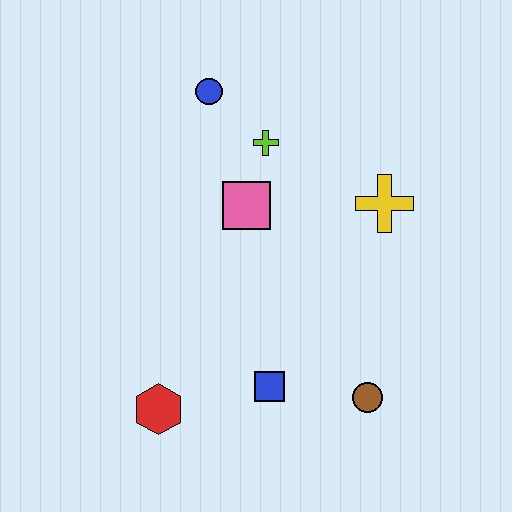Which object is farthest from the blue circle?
The brown circle is farthest from the blue circle.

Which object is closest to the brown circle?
The blue square is closest to the brown circle.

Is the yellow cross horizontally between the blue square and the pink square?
No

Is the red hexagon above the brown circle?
No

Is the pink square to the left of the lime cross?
Yes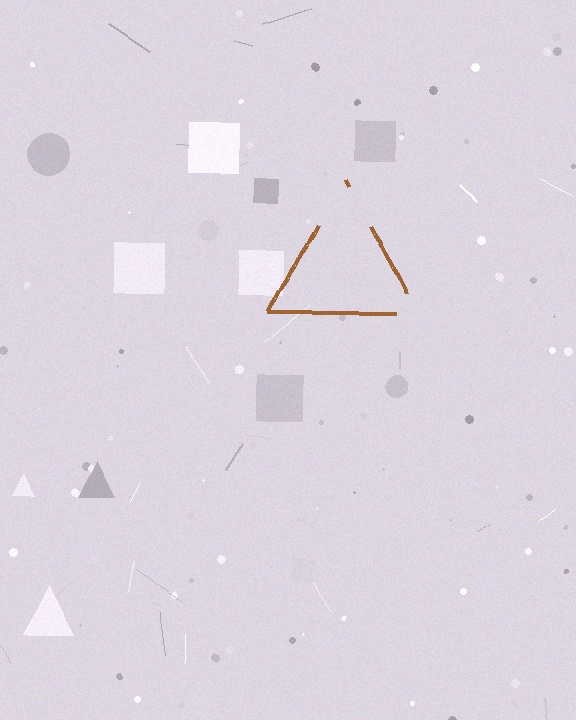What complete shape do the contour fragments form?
The contour fragments form a triangle.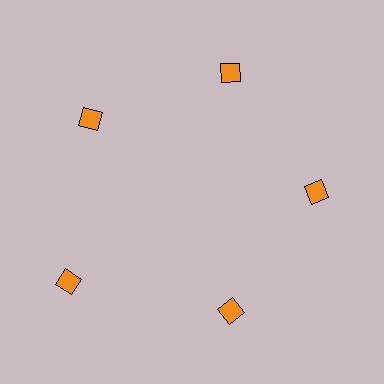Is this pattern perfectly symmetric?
No. The 5 orange diamonds are arranged in a ring, but one element near the 8 o'clock position is pushed outward from the center, breaking the 5-fold rotational symmetry.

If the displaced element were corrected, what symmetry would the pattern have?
It would have 5-fold rotational symmetry — the pattern would map onto itself every 72 degrees.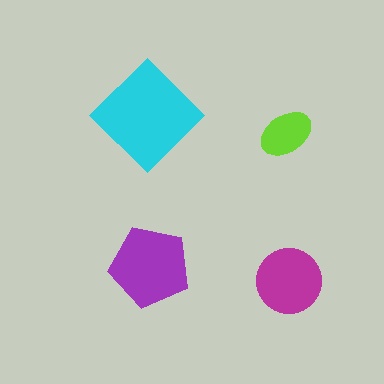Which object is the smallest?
The lime ellipse.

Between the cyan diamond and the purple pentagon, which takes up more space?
The cyan diamond.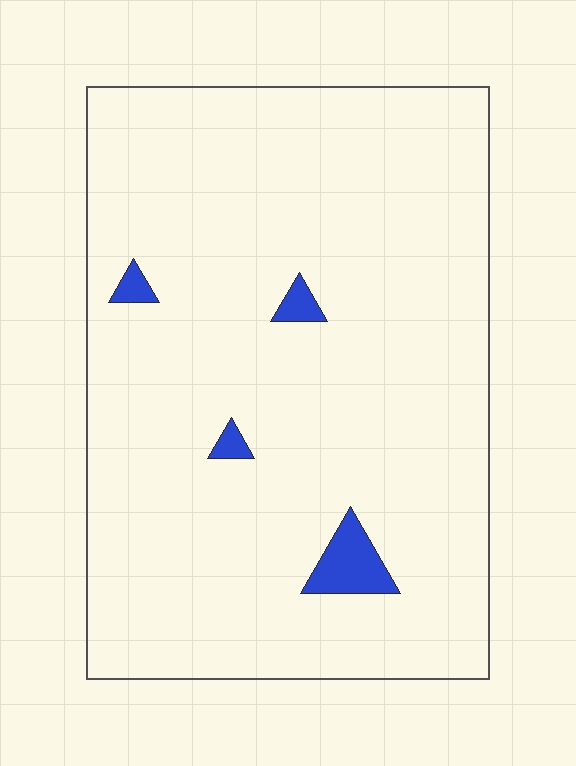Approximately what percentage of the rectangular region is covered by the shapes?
Approximately 5%.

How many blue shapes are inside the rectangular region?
4.